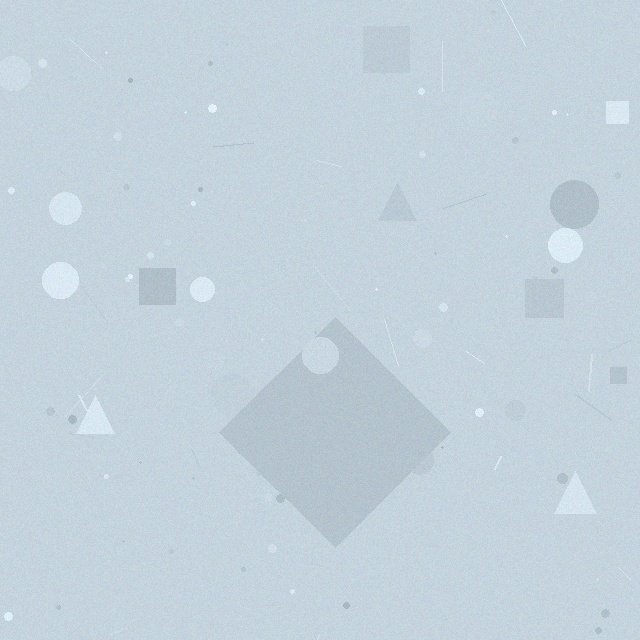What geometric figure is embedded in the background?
A diamond is embedded in the background.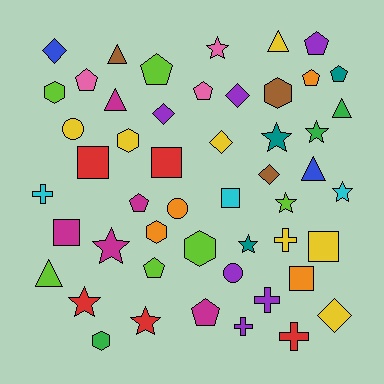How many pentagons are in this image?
There are 9 pentagons.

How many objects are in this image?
There are 50 objects.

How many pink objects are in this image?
There are 3 pink objects.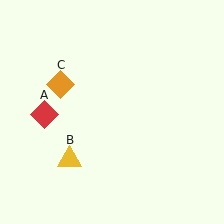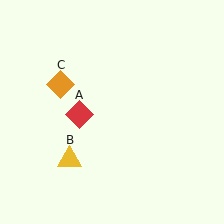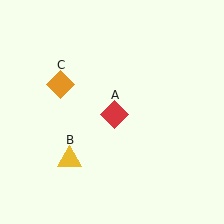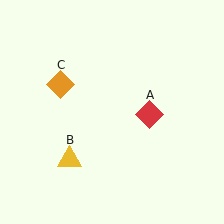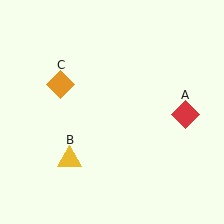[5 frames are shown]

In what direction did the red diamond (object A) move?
The red diamond (object A) moved right.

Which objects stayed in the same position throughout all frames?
Yellow triangle (object B) and orange diamond (object C) remained stationary.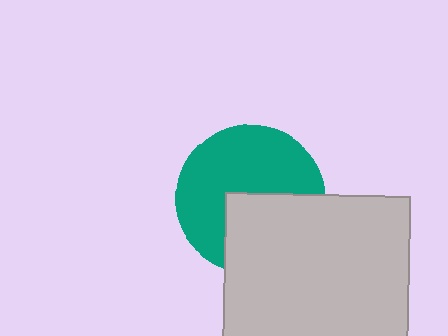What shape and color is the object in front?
The object in front is a light gray square.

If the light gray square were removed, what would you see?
You would see the complete teal circle.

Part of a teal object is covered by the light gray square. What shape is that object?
It is a circle.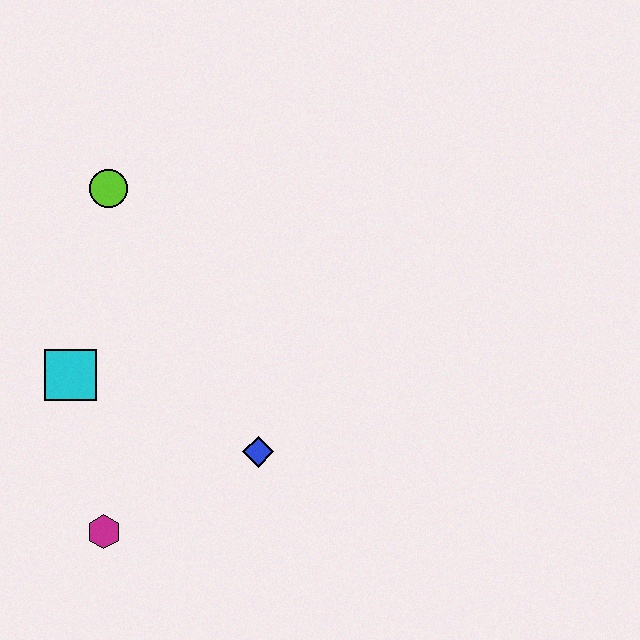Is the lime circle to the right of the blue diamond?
No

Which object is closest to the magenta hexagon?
The cyan square is closest to the magenta hexagon.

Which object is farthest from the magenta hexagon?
The lime circle is farthest from the magenta hexagon.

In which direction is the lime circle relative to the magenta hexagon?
The lime circle is above the magenta hexagon.